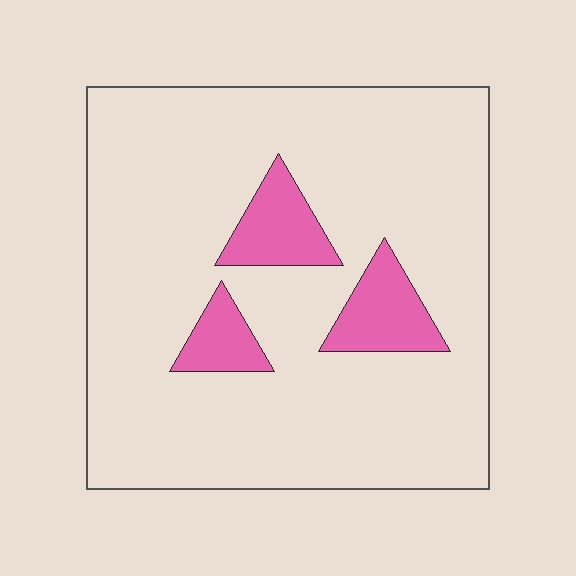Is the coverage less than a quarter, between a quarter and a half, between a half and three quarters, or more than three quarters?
Less than a quarter.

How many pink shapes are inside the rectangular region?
3.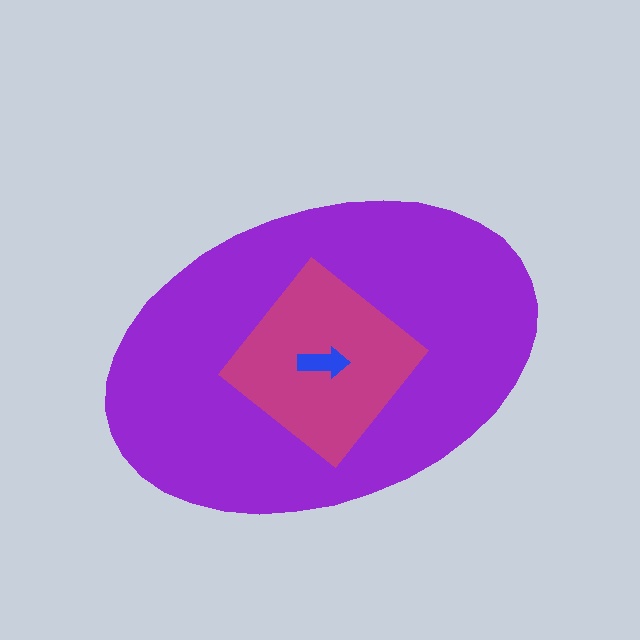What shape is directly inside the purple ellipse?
The magenta diamond.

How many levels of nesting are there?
3.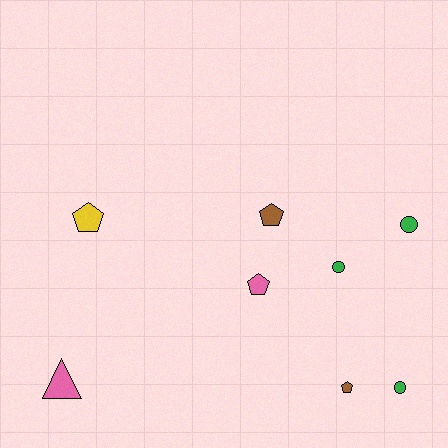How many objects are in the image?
There are 8 objects.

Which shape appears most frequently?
Pentagon, with 4 objects.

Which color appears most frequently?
Green, with 3 objects.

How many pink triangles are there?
There is 1 pink triangle.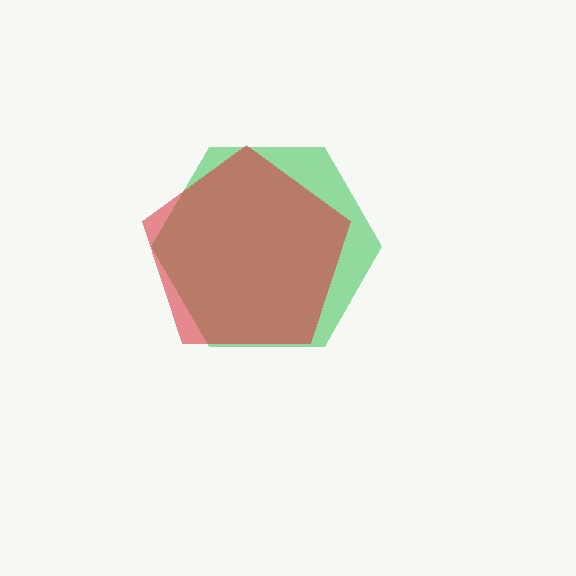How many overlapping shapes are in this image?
There are 2 overlapping shapes in the image.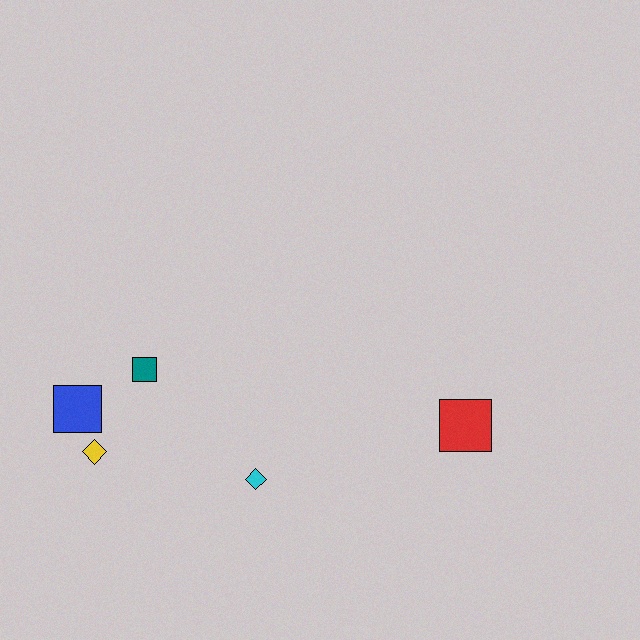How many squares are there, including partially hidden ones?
There are 3 squares.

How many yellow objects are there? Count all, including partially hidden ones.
There is 1 yellow object.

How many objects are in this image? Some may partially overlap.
There are 5 objects.